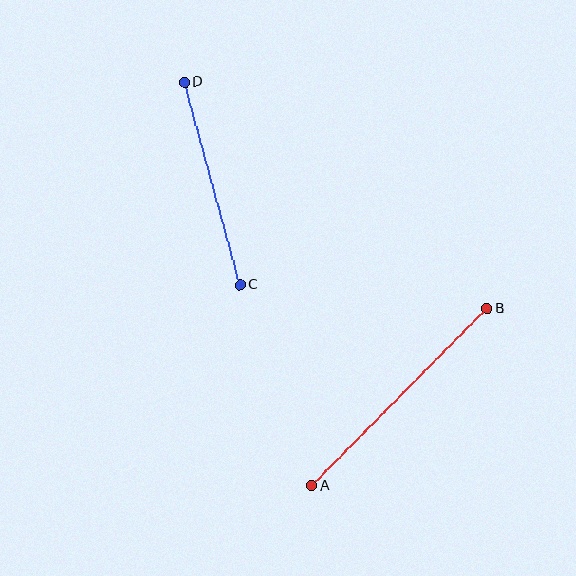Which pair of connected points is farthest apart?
Points A and B are farthest apart.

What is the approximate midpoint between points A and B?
The midpoint is at approximately (399, 397) pixels.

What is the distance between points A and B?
The distance is approximately 249 pixels.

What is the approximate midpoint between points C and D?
The midpoint is at approximately (212, 184) pixels.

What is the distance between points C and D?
The distance is approximately 210 pixels.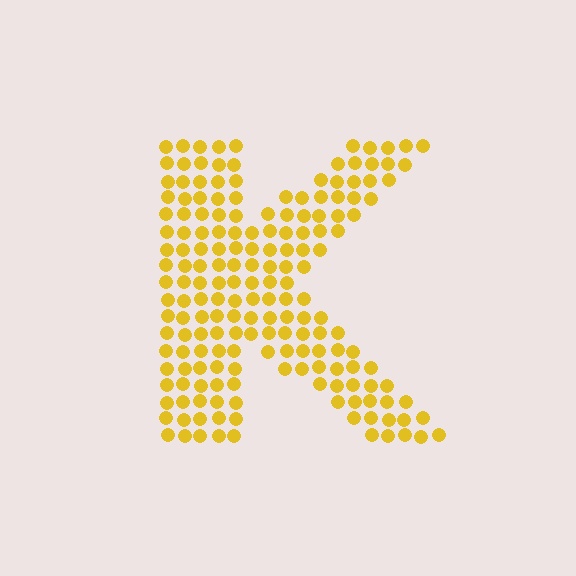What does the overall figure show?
The overall figure shows the letter K.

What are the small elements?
The small elements are circles.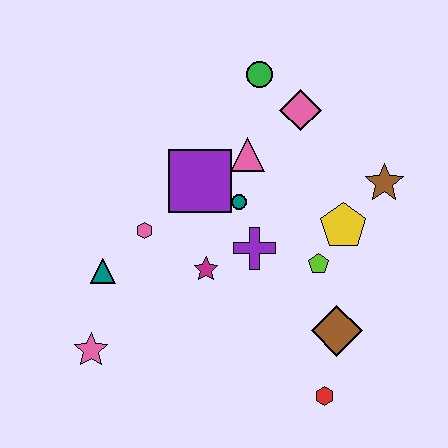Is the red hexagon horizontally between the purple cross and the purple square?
No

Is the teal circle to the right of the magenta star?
Yes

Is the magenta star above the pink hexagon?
No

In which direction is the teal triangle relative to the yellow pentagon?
The teal triangle is to the left of the yellow pentagon.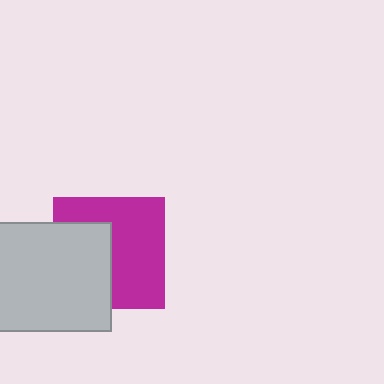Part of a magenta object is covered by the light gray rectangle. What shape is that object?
It is a square.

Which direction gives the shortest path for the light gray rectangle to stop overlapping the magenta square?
Moving left gives the shortest separation.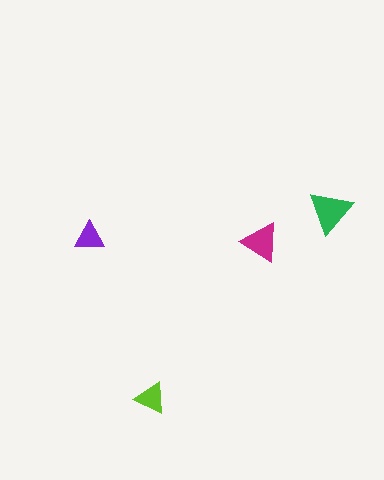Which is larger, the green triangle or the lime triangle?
The green one.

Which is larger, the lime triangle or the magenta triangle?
The magenta one.